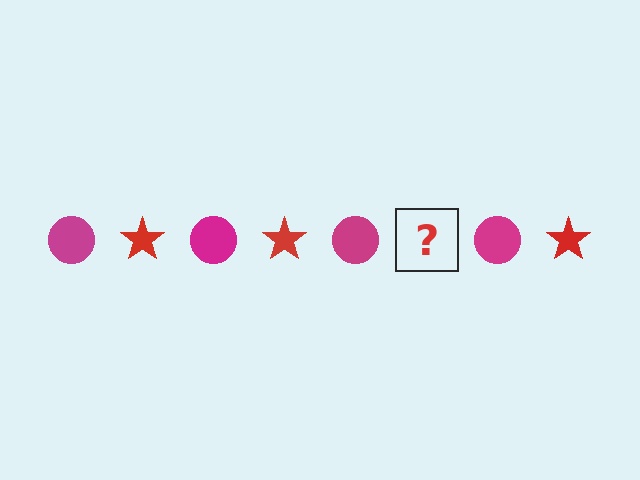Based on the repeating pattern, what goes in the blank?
The blank should be a red star.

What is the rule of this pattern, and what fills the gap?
The rule is that the pattern alternates between magenta circle and red star. The gap should be filled with a red star.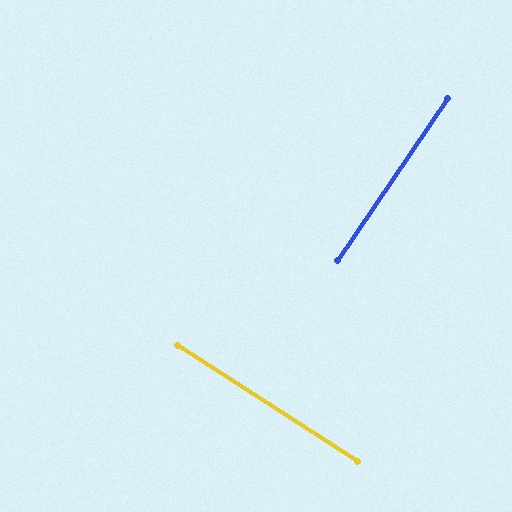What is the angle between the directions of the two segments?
Approximately 89 degrees.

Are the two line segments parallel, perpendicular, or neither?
Perpendicular — they meet at approximately 89°.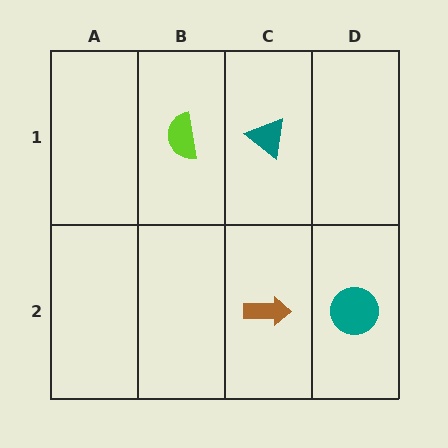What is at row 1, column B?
A lime semicircle.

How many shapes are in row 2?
2 shapes.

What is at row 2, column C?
A brown arrow.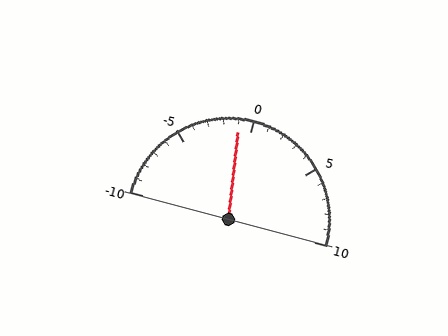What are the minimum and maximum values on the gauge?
The gauge ranges from -10 to 10.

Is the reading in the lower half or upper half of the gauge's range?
The reading is in the lower half of the range (-10 to 10).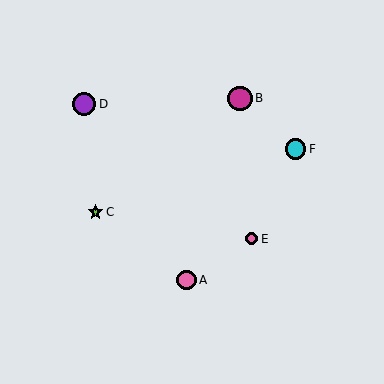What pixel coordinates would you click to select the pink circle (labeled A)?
Click at (186, 280) to select the pink circle A.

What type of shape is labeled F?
Shape F is a cyan circle.